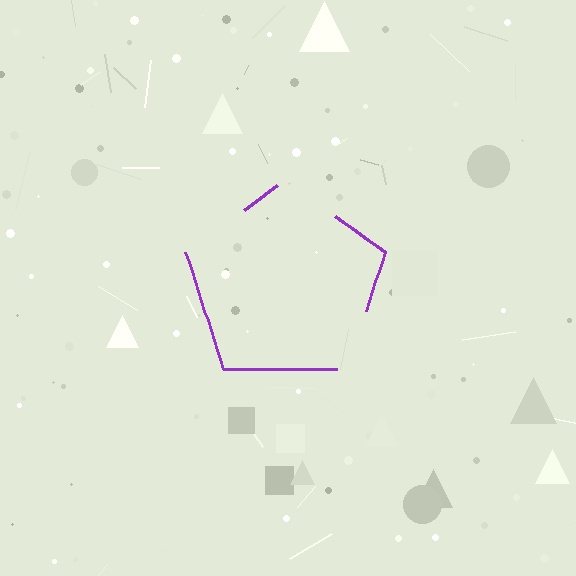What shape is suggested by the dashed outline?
The dashed outline suggests a pentagon.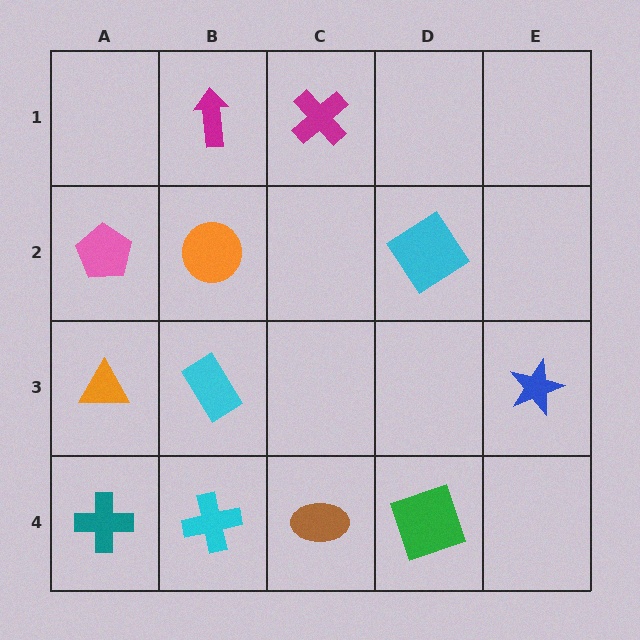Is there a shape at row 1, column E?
No, that cell is empty.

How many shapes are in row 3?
3 shapes.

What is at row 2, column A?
A pink pentagon.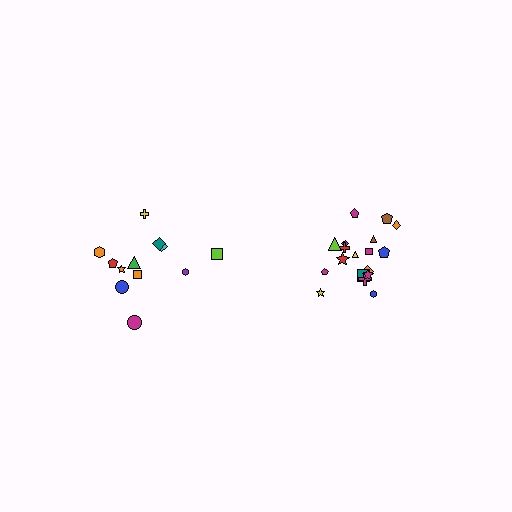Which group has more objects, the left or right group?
The right group.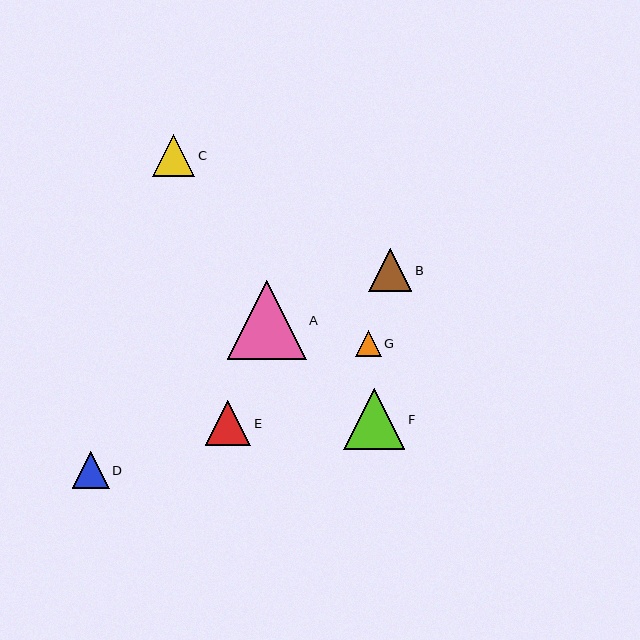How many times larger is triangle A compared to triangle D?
Triangle A is approximately 2.1 times the size of triangle D.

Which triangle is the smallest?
Triangle G is the smallest with a size of approximately 26 pixels.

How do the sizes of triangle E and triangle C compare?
Triangle E and triangle C are approximately the same size.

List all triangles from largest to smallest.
From largest to smallest: A, F, E, B, C, D, G.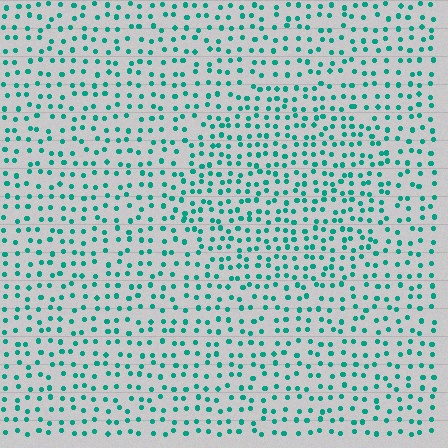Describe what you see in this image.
The image contains small teal elements arranged at two different densities. A circle-shaped region is visible where the elements are more densely packed than the surrounding area.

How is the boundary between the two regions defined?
The boundary is defined by a change in element density (approximately 1.4x ratio). All elements are the same color, size, and shape.